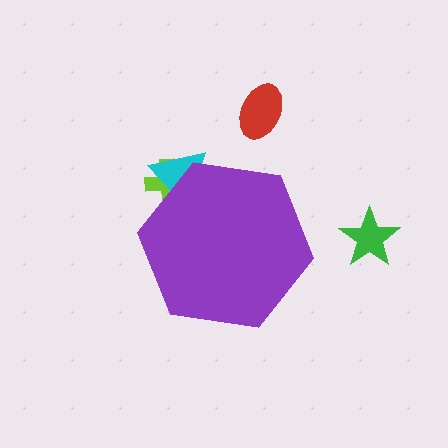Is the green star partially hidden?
No, the green star is fully visible.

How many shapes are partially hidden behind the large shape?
2 shapes are partially hidden.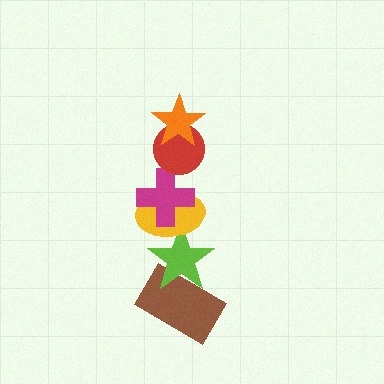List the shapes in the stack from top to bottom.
From top to bottom: the orange star, the red circle, the magenta cross, the yellow ellipse, the lime star, the brown rectangle.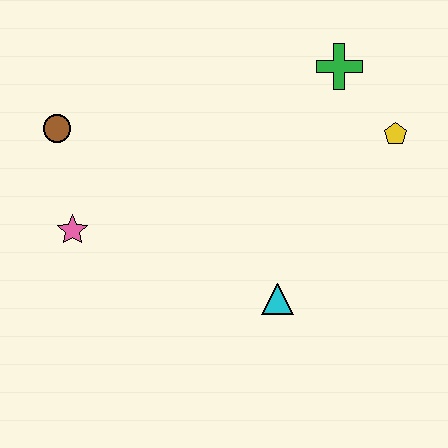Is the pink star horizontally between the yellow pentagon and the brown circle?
Yes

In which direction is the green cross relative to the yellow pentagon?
The green cross is above the yellow pentagon.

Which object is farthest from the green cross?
The pink star is farthest from the green cross.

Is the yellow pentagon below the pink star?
No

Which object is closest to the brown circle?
The pink star is closest to the brown circle.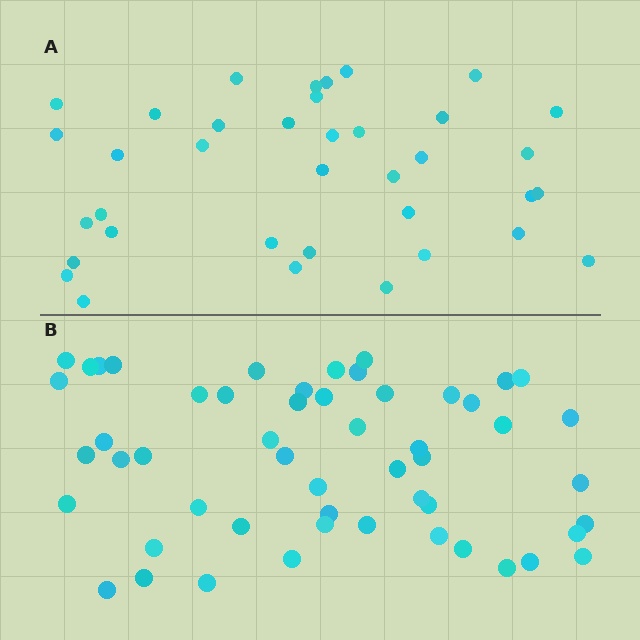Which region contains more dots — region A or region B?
Region B (the bottom region) has more dots.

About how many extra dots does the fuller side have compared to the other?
Region B has approximately 15 more dots than region A.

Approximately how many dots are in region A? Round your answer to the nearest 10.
About 40 dots. (The exact count is 37, which rounds to 40.)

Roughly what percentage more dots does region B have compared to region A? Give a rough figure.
About 45% more.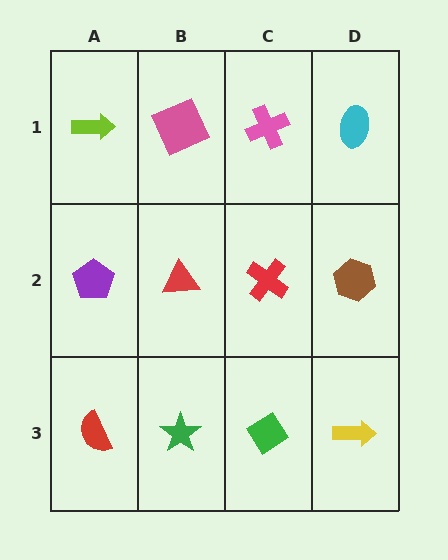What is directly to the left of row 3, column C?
A green star.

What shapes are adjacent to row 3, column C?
A red cross (row 2, column C), a green star (row 3, column B), a yellow arrow (row 3, column D).